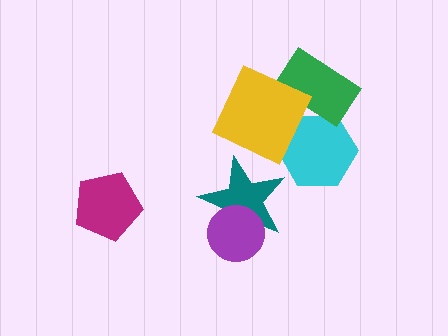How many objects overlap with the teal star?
1 object overlaps with the teal star.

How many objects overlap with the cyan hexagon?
2 objects overlap with the cyan hexagon.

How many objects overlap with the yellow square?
2 objects overlap with the yellow square.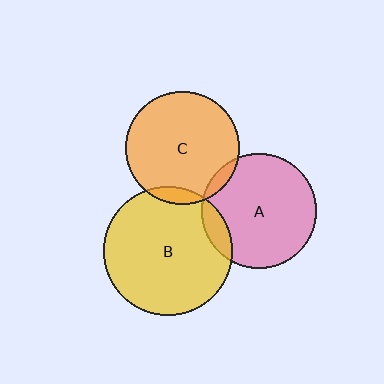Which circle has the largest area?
Circle B (yellow).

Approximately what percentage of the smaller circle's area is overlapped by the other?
Approximately 5%.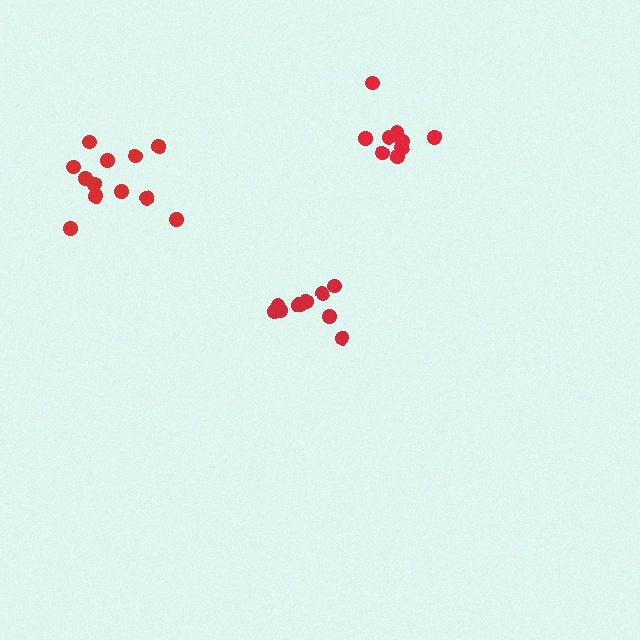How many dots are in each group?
Group 1: 12 dots, Group 2: 10 dots, Group 3: 9 dots (31 total).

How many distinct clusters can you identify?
There are 3 distinct clusters.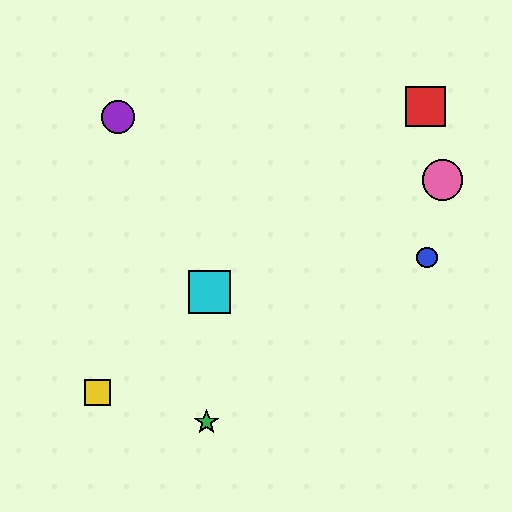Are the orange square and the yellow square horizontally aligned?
No, the orange square is at y≈292 and the yellow square is at y≈392.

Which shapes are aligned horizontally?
The orange square, the cyan square are aligned horizontally.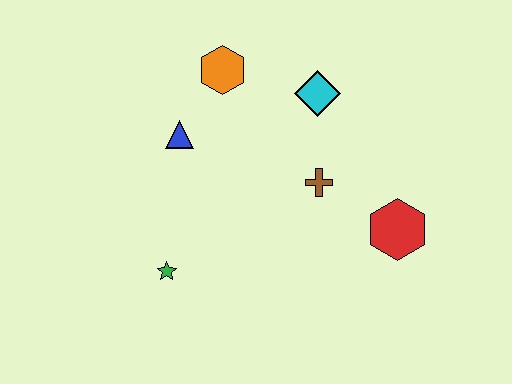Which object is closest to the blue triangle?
The orange hexagon is closest to the blue triangle.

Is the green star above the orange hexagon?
No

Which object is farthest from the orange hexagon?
The red hexagon is farthest from the orange hexagon.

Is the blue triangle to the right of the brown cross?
No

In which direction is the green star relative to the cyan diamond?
The green star is below the cyan diamond.